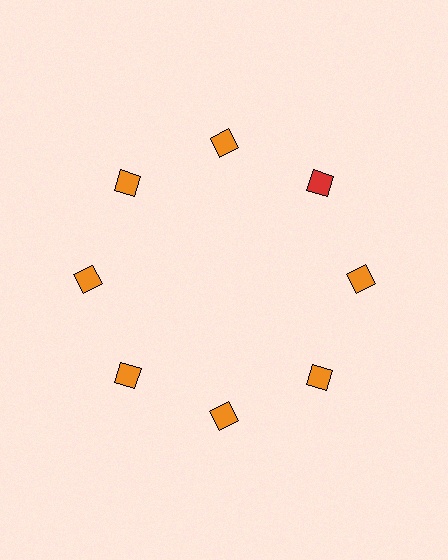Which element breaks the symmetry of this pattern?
The red square at roughly the 2 o'clock position breaks the symmetry. All other shapes are orange squares.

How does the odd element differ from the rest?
It has a different color: red instead of orange.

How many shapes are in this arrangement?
There are 8 shapes arranged in a ring pattern.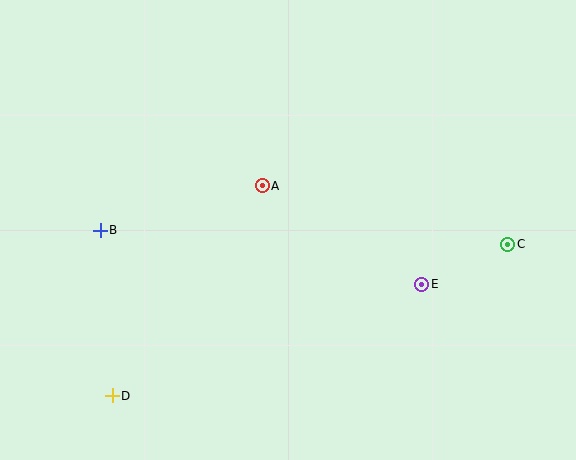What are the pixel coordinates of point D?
Point D is at (112, 396).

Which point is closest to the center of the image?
Point A at (262, 186) is closest to the center.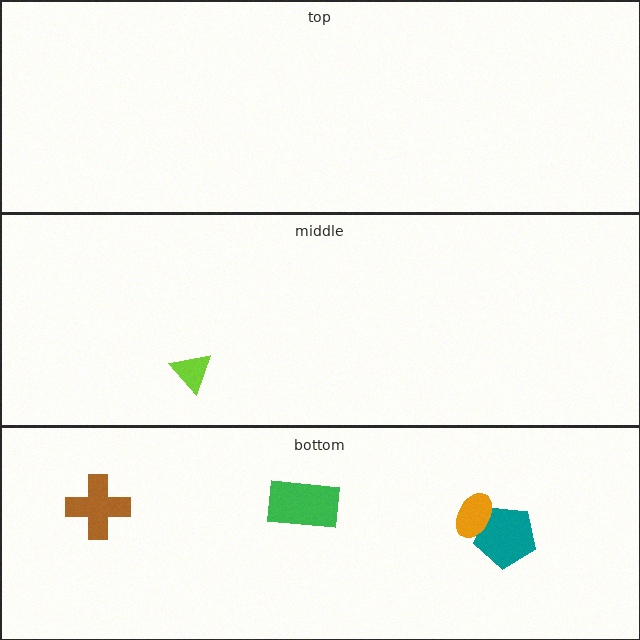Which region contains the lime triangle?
The middle region.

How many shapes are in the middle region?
1.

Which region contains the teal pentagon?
The bottom region.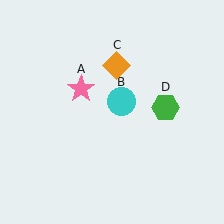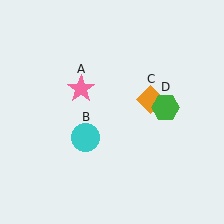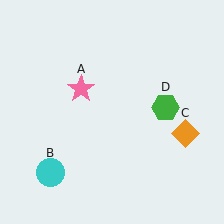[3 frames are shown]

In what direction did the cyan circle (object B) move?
The cyan circle (object B) moved down and to the left.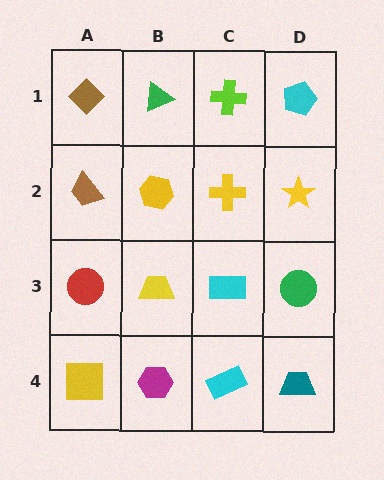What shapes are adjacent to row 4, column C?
A cyan rectangle (row 3, column C), a magenta hexagon (row 4, column B), a teal trapezoid (row 4, column D).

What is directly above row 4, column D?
A green circle.